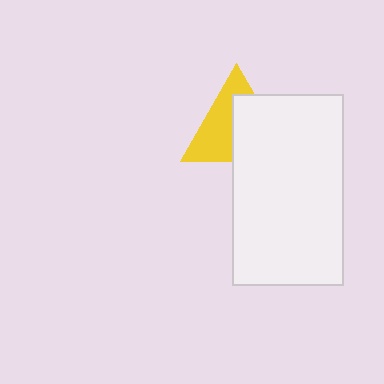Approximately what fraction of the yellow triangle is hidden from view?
Roughly 52% of the yellow triangle is hidden behind the white rectangle.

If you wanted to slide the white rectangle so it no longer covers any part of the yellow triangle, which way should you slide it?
Slide it toward the lower-right — that is the most direct way to separate the two shapes.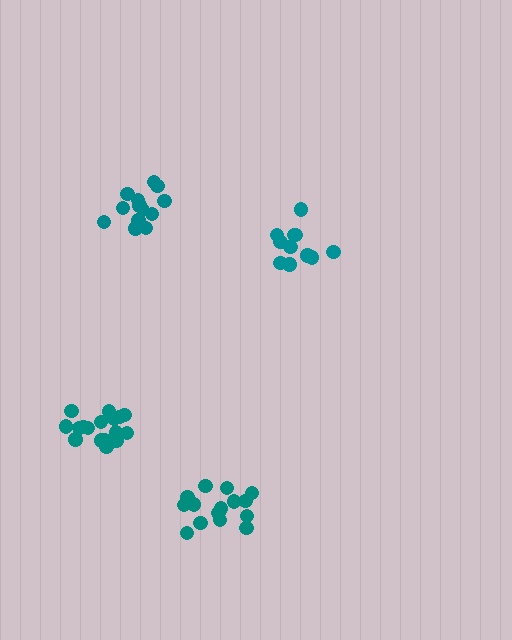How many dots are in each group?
Group 1: 16 dots, Group 2: 17 dots, Group 3: 13 dots, Group 4: 11 dots (57 total).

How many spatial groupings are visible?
There are 4 spatial groupings.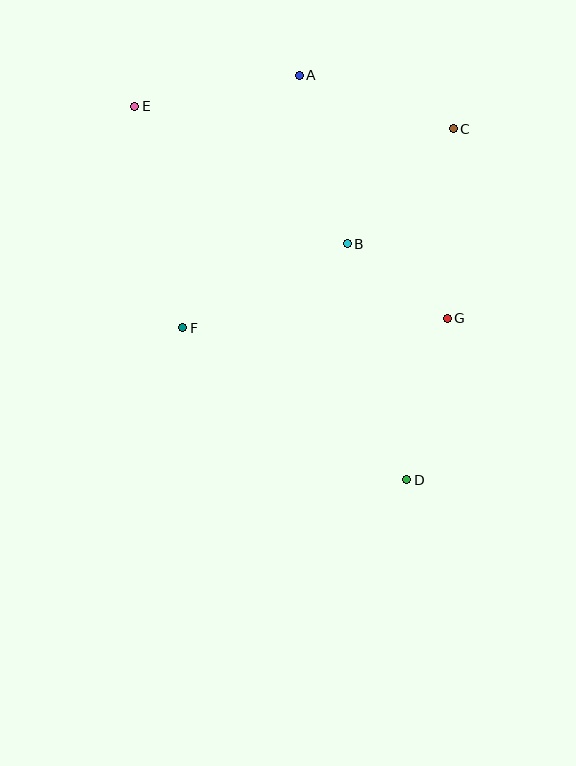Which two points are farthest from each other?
Points D and E are farthest from each other.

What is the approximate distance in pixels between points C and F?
The distance between C and F is approximately 336 pixels.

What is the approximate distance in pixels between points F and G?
The distance between F and G is approximately 265 pixels.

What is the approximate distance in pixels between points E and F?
The distance between E and F is approximately 227 pixels.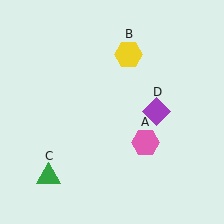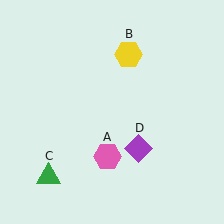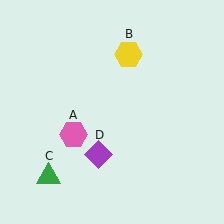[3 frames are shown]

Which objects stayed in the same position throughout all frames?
Yellow hexagon (object B) and green triangle (object C) remained stationary.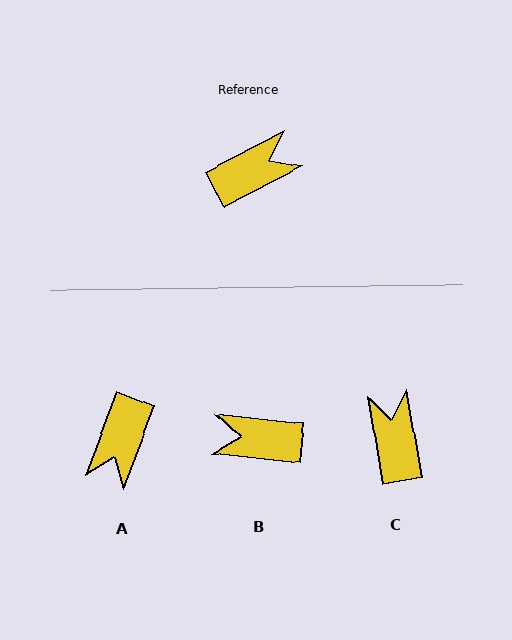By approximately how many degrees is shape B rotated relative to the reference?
Approximately 146 degrees counter-clockwise.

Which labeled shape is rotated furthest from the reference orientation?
B, about 146 degrees away.